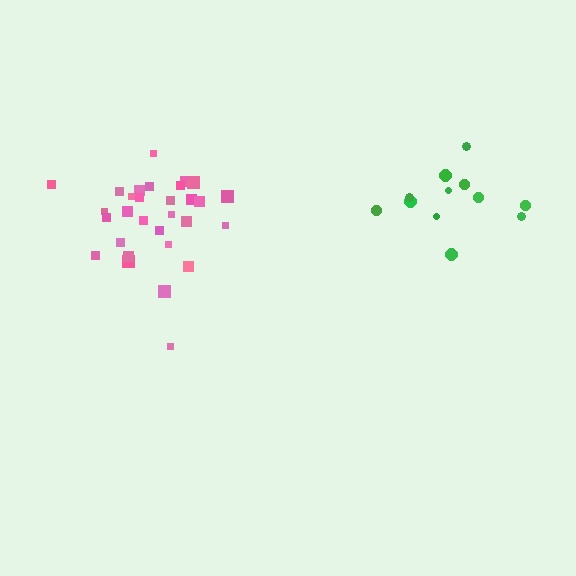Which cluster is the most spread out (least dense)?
Green.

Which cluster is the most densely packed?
Pink.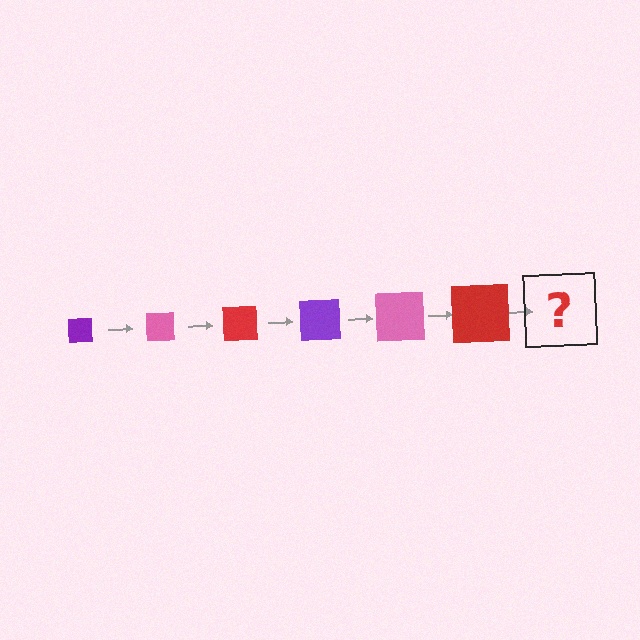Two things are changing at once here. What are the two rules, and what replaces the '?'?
The two rules are that the square grows larger each step and the color cycles through purple, pink, and red. The '?' should be a purple square, larger than the previous one.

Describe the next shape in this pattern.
It should be a purple square, larger than the previous one.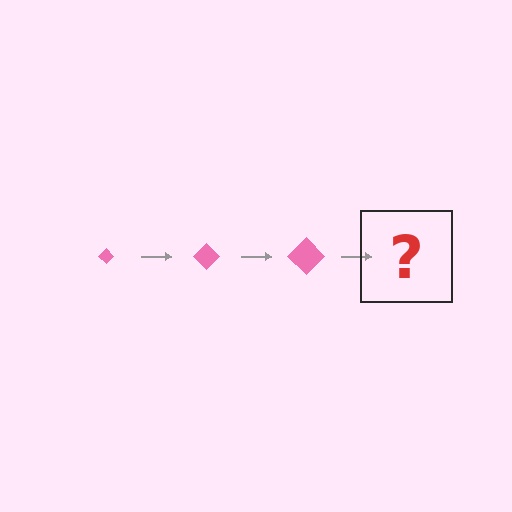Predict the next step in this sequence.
The next step is a pink diamond, larger than the previous one.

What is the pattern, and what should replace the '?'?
The pattern is that the diamond gets progressively larger each step. The '?' should be a pink diamond, larger than the previous one.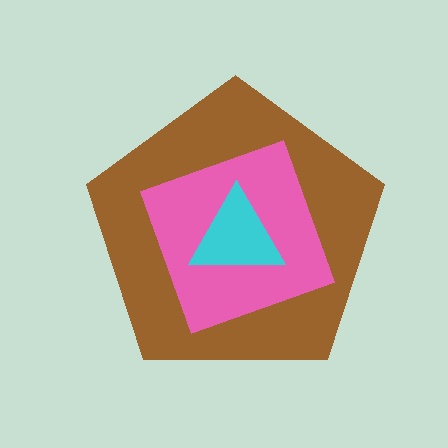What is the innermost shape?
The cyan triangle.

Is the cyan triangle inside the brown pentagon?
Yes.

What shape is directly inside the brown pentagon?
The pink square.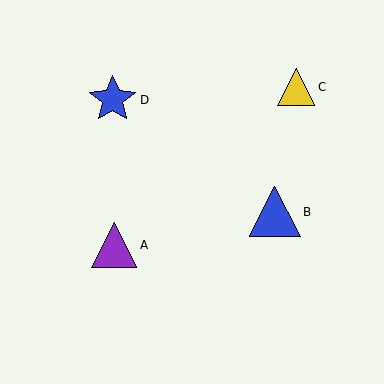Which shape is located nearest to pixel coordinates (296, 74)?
The yellow triangle (labeled C) at (296, 87) is nearest to that location.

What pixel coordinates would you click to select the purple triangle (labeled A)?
Click at (114, 245) to select the purple triangle A.